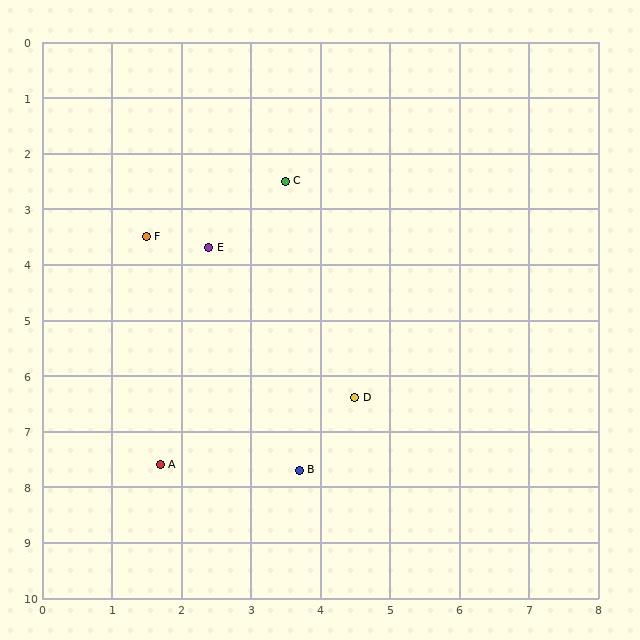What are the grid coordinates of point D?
Point D is at approximately (4.5, 6.4).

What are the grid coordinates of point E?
Point E is at approximately (2.4, 3.7).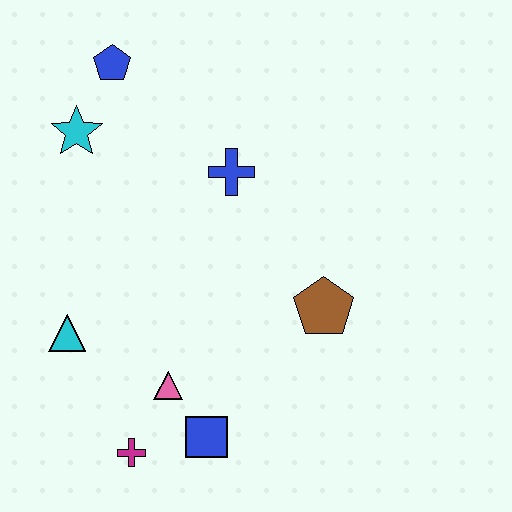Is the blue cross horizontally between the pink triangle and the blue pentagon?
No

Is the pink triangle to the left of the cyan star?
No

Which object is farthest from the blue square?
The blue pentagon is farthest from the blue square.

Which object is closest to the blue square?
The pink triangle is closest to the blue square.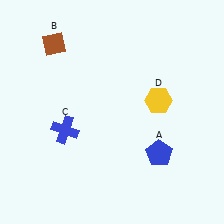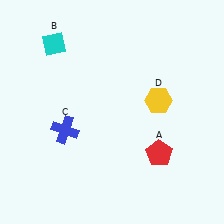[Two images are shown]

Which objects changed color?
A changed from blue to red. B changed from brown to cyan.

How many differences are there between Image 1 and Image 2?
There are 2 differences between the two images.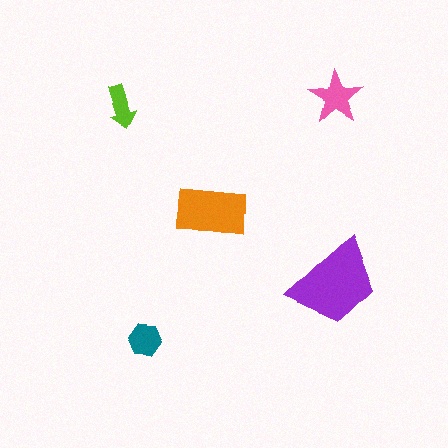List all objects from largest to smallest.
The purple trapezoid, the orange rectangle, the pink star, the teal hexagon, the lime arrow.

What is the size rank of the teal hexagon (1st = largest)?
4th.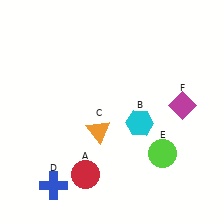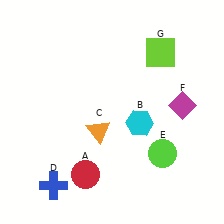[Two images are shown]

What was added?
A lime square (G) was added in Image 2.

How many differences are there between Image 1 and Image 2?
There is 1 difference between the two images.